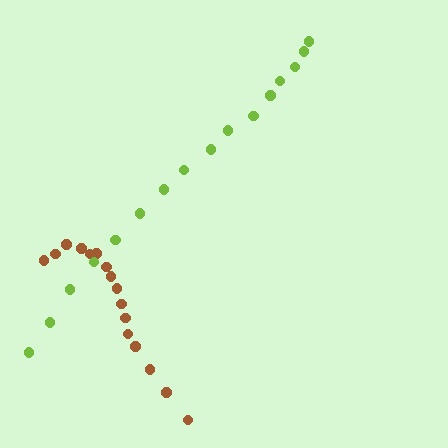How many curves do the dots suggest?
There are 2 distinct paths.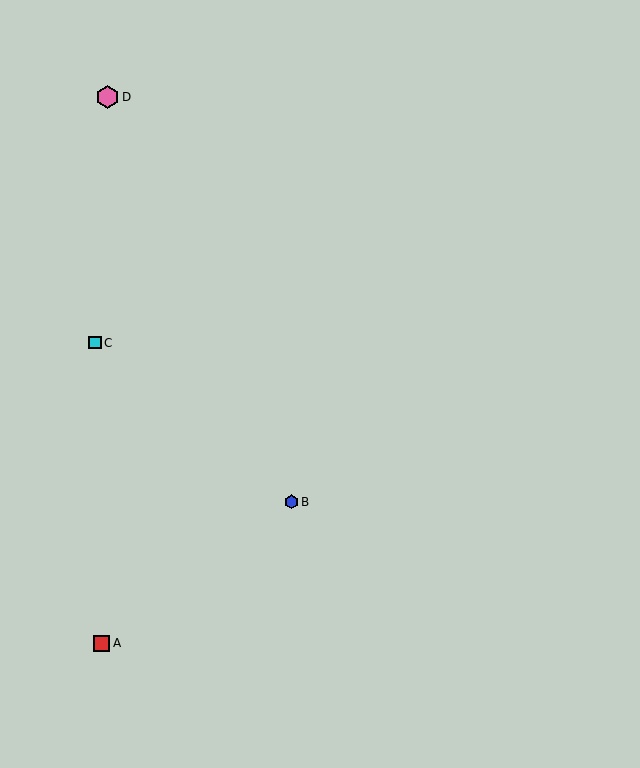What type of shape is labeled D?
Shape D is a pink hexagon.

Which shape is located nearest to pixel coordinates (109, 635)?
The red square (labeled A) at (102, 643) is nearest to that location.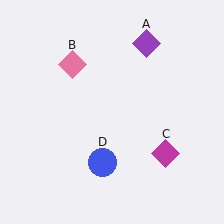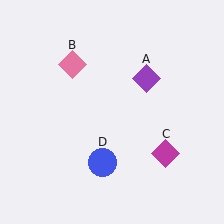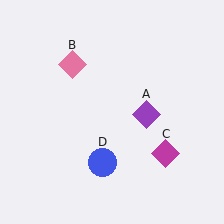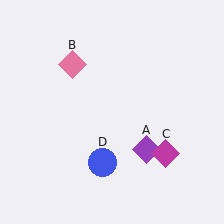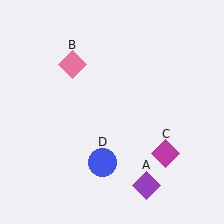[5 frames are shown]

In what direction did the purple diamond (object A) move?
The purple diamond (object A) moved down.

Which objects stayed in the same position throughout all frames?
Pink diamond (object B) and magenta diamond (object C) and blue circle (object D) remained stationary.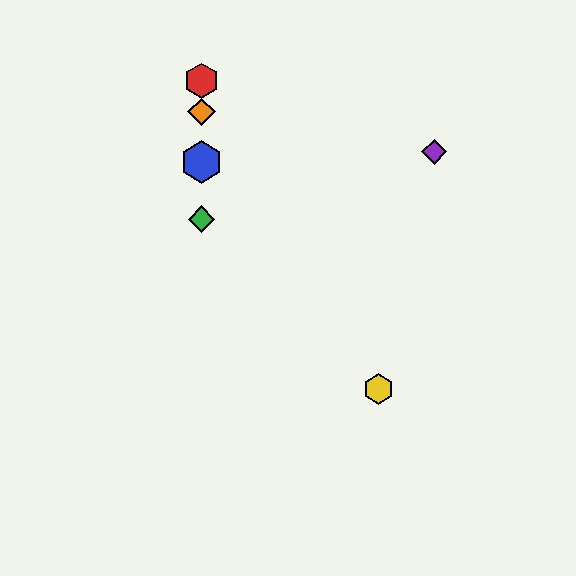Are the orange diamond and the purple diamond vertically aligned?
No, the orange diamond is at x≈201 and the purple diamond is at x≈434.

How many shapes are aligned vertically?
4 shapes (the red hexagon, the blue hexagon, the green diamond, the orange diamond) are aligned vertically.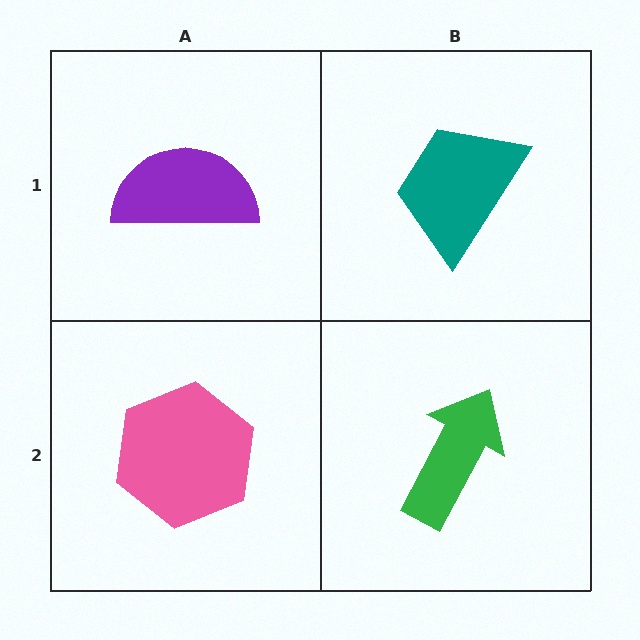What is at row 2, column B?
A green arrow.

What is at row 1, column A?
A purple semicircle.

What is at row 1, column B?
A teal trapezoid.